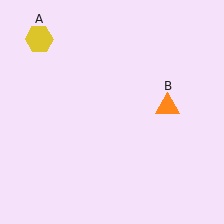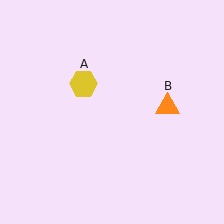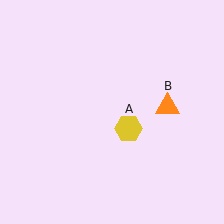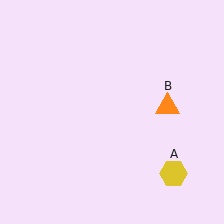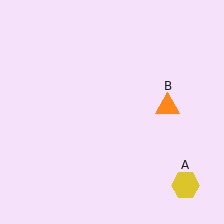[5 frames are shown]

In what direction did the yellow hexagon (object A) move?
The yellow hexagon (object A) moved down and to the right.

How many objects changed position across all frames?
1 object changed position: yellow hexagon (object A).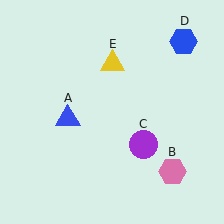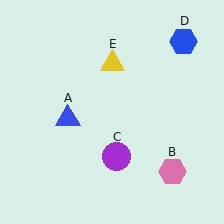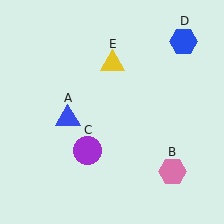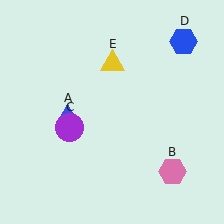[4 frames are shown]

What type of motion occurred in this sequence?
The purple circle (object C) rotated clockwise around the center of the scene.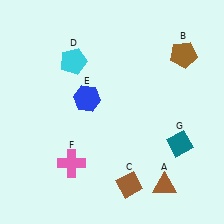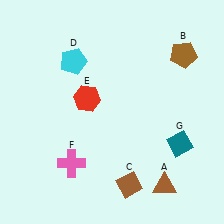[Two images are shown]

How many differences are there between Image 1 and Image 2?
There is 1 difference between the two images.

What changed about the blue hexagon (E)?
In Image 1, E is blue. In Image 2, it changed to red.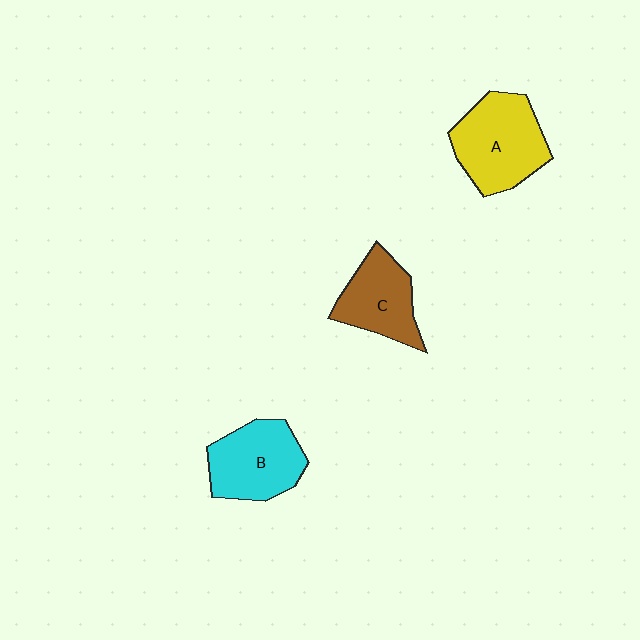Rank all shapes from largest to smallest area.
From largest to smallest: A (yellow), B (cyan), C (brown).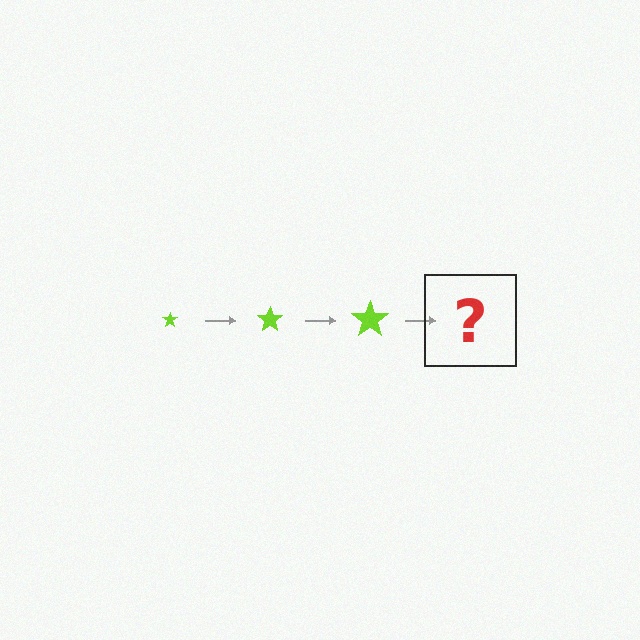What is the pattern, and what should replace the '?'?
The pattern is that the star gets progressively larger each step. The '?' should be a lime star, larger than the previous one.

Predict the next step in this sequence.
The next step is a lime star, larger than the previous one.